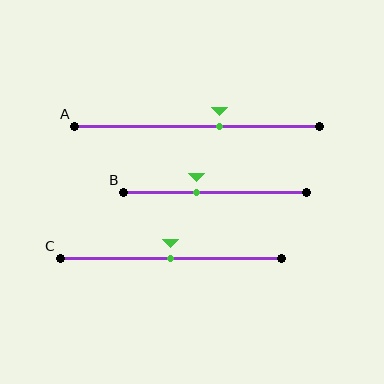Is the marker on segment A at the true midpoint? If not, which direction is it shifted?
No, the marker on segment A is shifted to the right by about 9% of the segment length.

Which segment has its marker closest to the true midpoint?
Segment C has its marker closest to the true midpoint.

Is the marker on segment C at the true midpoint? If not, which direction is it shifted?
Yes, the marker on segment C is at the true midpoint.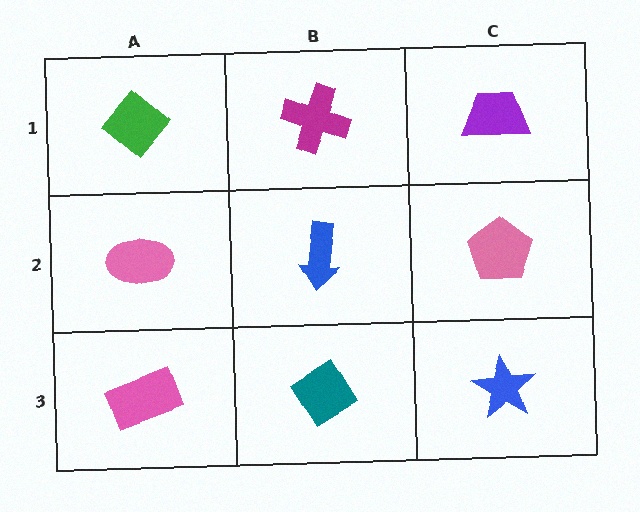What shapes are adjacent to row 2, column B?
A magenta cross (row 1, column B), a teal diamond (row 3, column B), a pink ellipse (row 2, column A), a pink pentagon (row 2, column C).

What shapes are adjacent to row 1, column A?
A pink ellipse (row 2, column A), a magenta cross (row 1, column B).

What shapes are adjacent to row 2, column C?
A purple trapezoid (row 1, column C), a blue star (row 3, column C), a blue arrow (row 2, column B).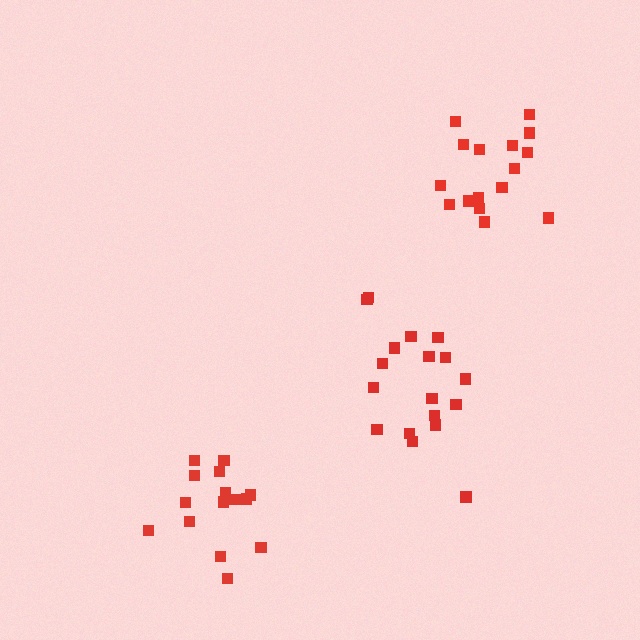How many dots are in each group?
Group 1: 18 dots, Group 2: 15 dots, Group 3: 16 dots (49 total).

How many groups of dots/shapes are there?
There are 3 groups.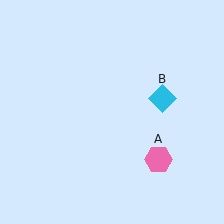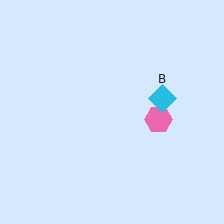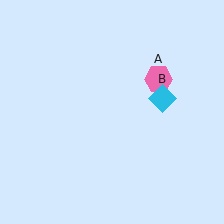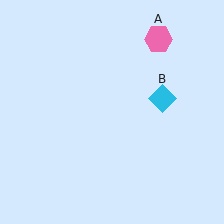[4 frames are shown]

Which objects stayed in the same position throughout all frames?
Cyan diamond (object B) remained stationary.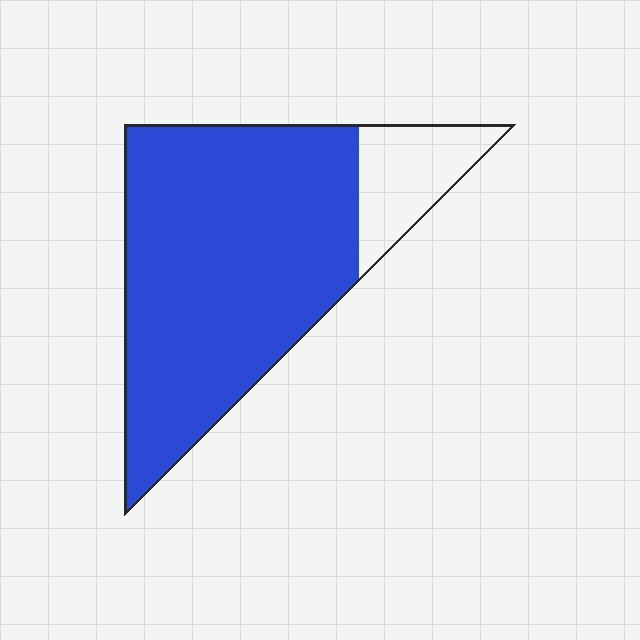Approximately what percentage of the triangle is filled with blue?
Approximately 85%.